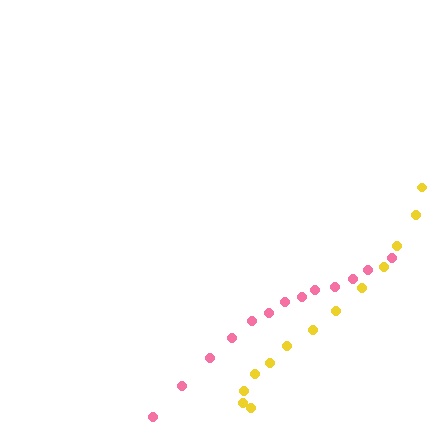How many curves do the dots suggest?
There are 2 distinct paths.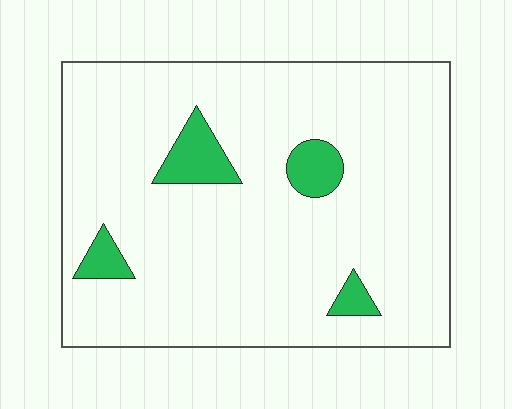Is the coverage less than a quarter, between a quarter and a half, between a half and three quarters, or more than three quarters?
Less than a quarter.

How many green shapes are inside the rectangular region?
4.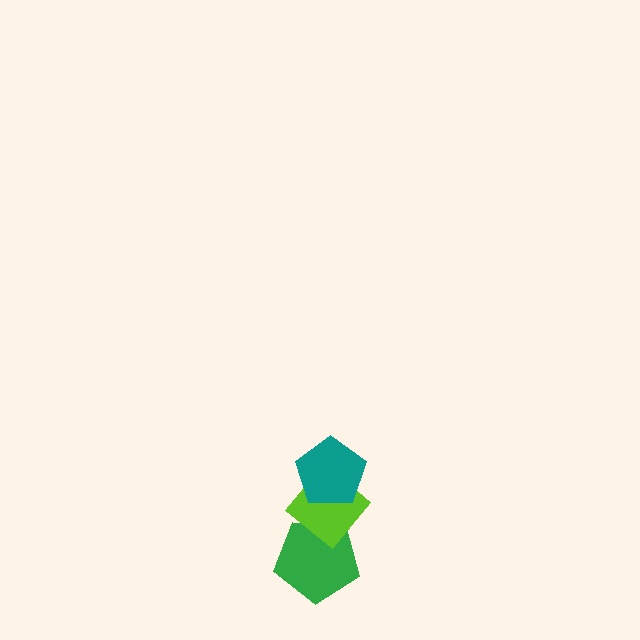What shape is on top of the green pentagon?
The lime diamond is on top of the green pentagon.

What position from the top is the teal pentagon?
The teal pentagon is 1st from the top.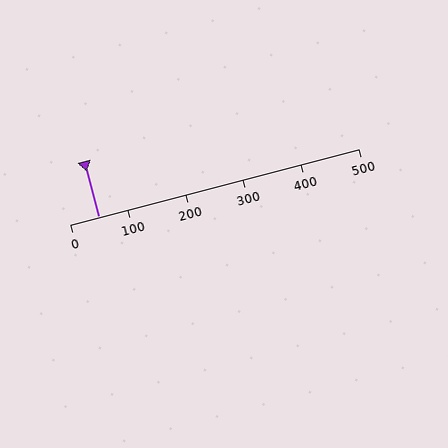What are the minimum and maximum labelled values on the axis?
The axis runs from 0 to 500.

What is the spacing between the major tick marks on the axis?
The major ticks are spaced 100 apart.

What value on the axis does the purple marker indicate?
The marker indicates approximately 50.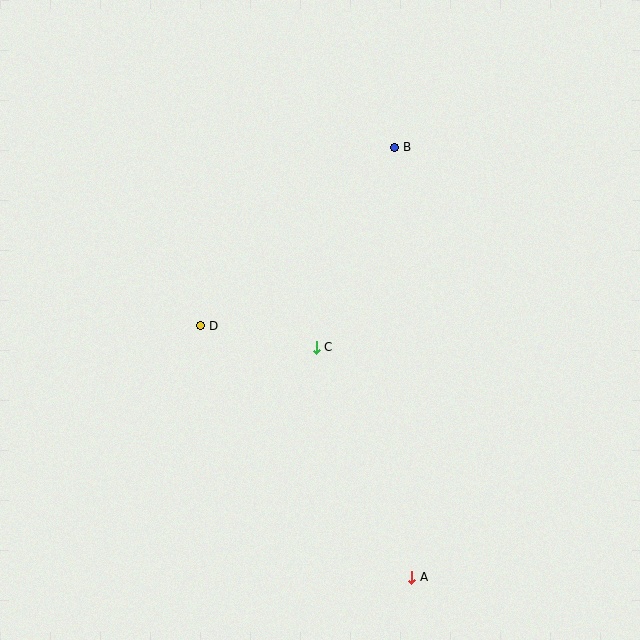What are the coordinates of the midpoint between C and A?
The midpoint between C and A is at (364, 462).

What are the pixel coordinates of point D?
Point D is at (201, 326).